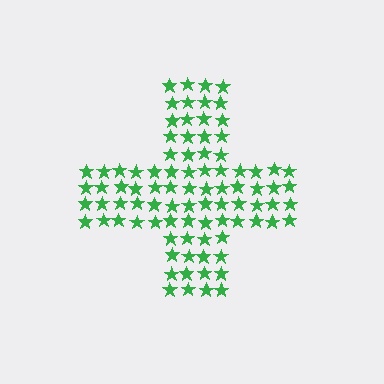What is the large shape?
The large shape is a cross.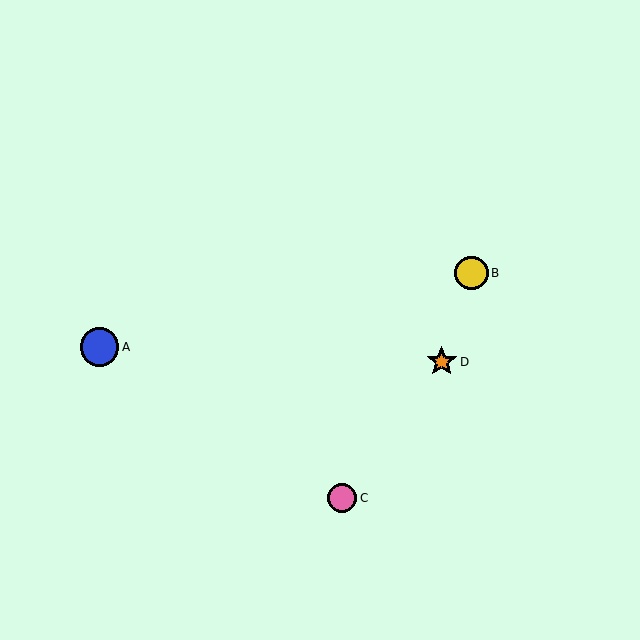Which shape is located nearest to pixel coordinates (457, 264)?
The yellow circle (labeled B) at (471, 273) is nearest to that location.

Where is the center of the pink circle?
The center of the pink circle is at (342, 498).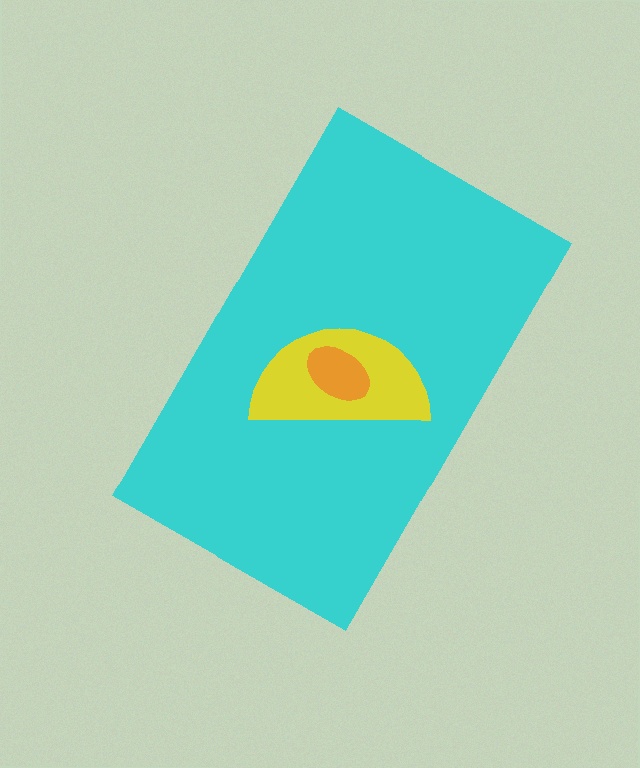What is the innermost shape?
The orange ellipse.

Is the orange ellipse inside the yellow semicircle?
Yes.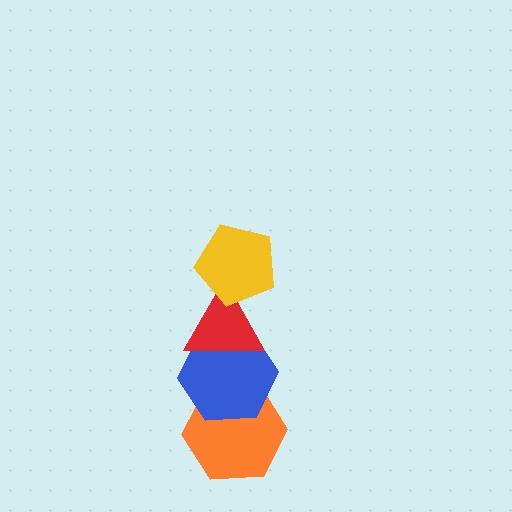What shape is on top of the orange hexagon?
The blue hexagon is on top of the orange hexagon.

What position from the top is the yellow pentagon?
The yellow pentagon is 1st from the top.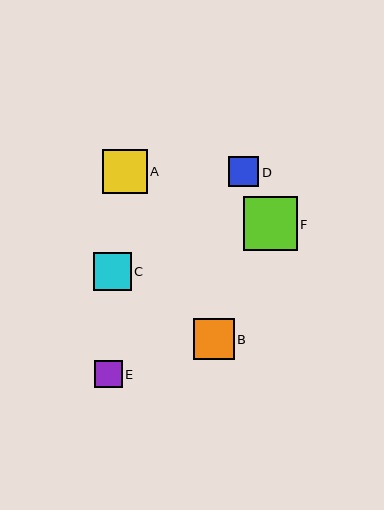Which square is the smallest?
Square E is the smallest with a size of approximately 27 pixels.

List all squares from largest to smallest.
From largest to smallest: F, A, B, C, D, E.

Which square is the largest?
Square F is the largest with a size of approximately 54 pixels.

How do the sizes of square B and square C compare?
Square B and square C are approximately the same size.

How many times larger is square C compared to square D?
Square C is approximately 1.3 times the size of square D.